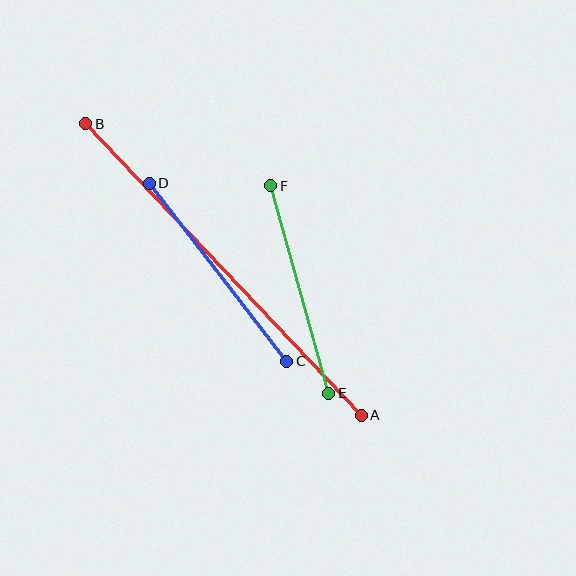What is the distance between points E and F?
The distance is approximately 215 pixels.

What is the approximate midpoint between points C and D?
The midpoint is at approximately (218, 272) pixels.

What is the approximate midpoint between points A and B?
The midpoint is at approximately (223, 270) pixels.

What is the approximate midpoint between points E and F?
The midpoint is at approximately (300, 289) pixels.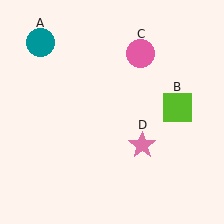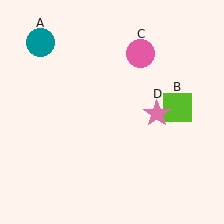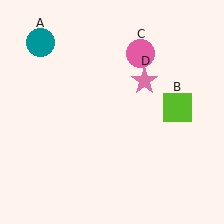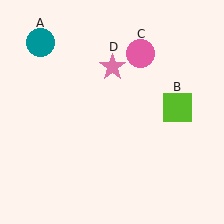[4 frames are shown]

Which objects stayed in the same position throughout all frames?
Teal circle (object A) and lime square (object B) and pink circle (object C) remained stationary.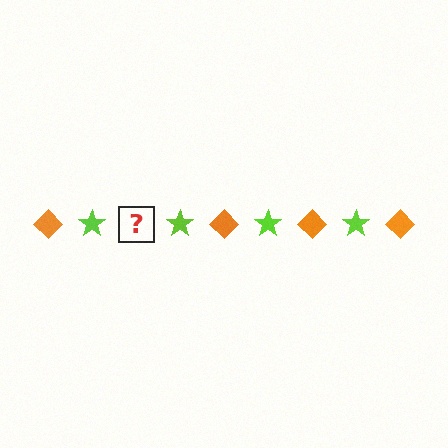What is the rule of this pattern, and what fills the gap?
The rule is that the pattern alternates between orange diamond and lime star. The gap should be filled with an orange diamond.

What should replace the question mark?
The question mark should be replaced with an orange diamond.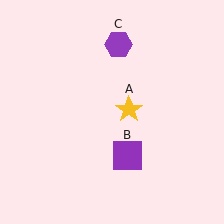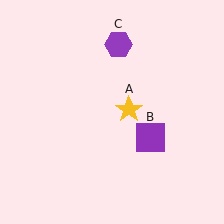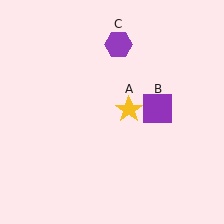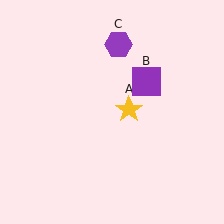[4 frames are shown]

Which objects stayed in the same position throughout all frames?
Yellow star (object A) and purple hexagon (object C) remained stationary.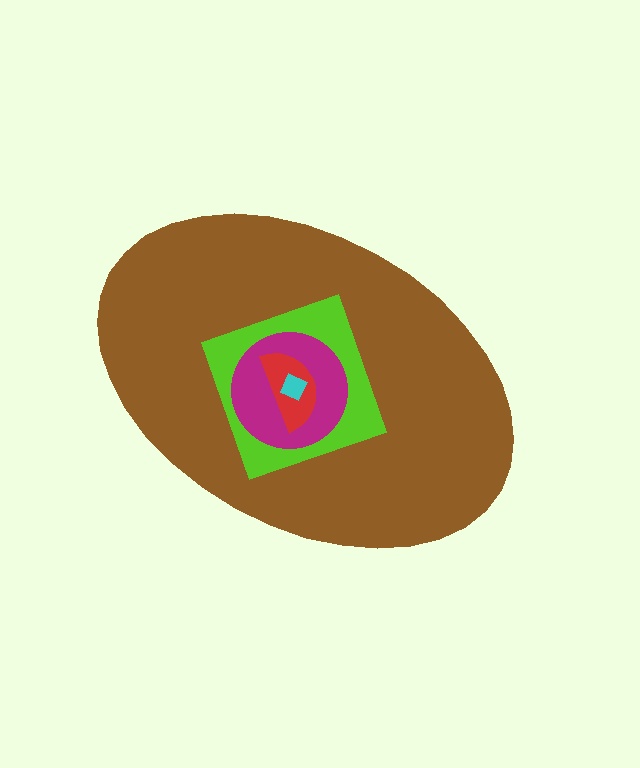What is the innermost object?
The cyan square.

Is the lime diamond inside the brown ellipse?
Yes.